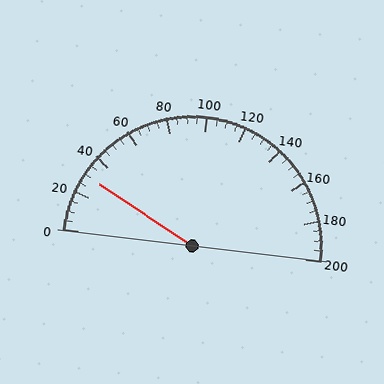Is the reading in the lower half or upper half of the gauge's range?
The reading is in the lower half of the range (0 to 200).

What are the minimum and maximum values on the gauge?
The gauge ranges from 0 to 200.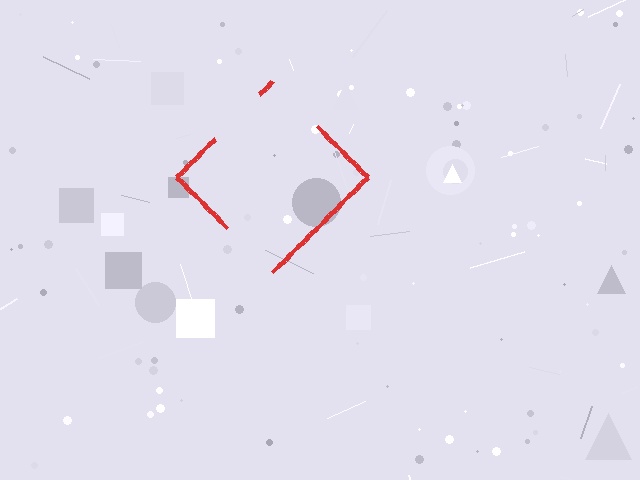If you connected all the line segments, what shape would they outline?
They would outline a diamond.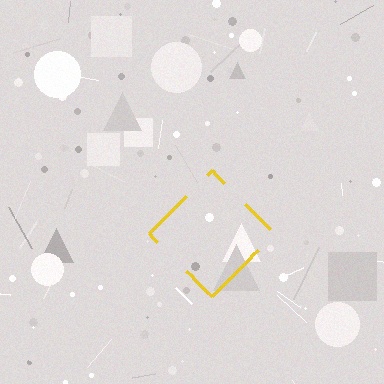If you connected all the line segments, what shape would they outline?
They would outline a diamond.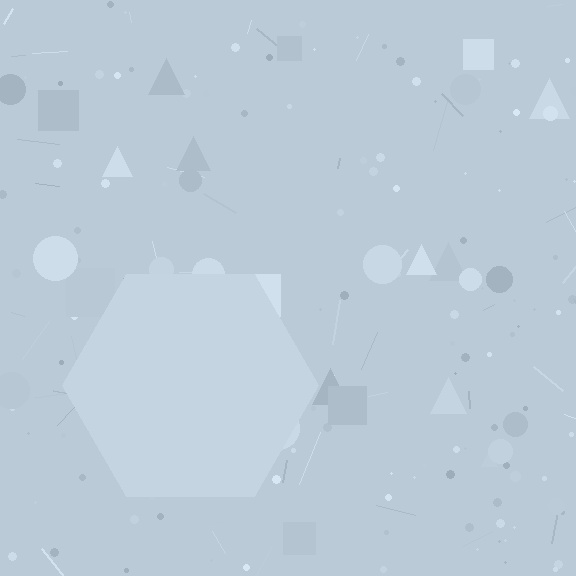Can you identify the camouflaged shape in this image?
The camouflaged shape is a hexagon.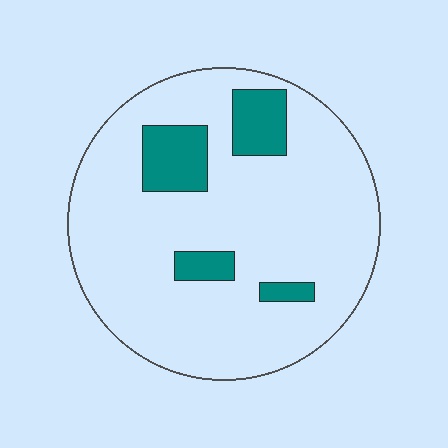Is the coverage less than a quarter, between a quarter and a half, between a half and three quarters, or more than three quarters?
Less than a quarter.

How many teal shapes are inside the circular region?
4.